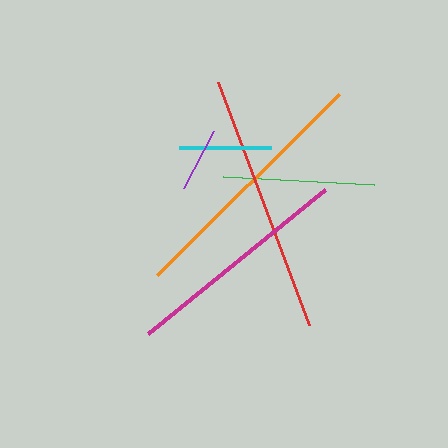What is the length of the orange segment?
The orange segment is approximately 257 pixels long.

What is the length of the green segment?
The green segment is approximately 151 pixels long.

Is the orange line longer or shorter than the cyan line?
The orange line is longer than the cyan line.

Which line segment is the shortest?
The purple line is the shortest at approximately 65 pixels.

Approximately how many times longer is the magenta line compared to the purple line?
The magenta line is approximately 3.5 times the length of the purple line.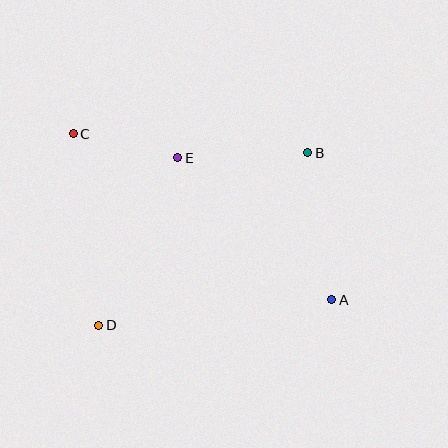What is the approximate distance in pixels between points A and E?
The distance between A and E is approximately 209 pixels.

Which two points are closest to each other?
Points C and E are closest to each other.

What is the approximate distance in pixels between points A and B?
The distance between A and B is approximately 149 pixels.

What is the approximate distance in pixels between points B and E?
The distance between B and E is approximately 130 pixels.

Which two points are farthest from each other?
Points A and C are farthest from each other.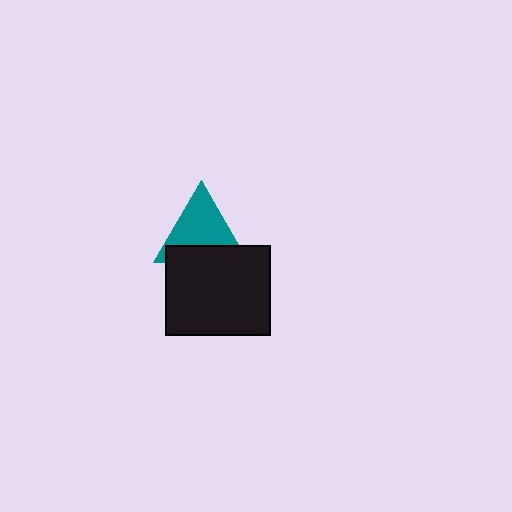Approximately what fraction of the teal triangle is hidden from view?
Roughly 35% of the teal triangle is hidden behind the black rectangle.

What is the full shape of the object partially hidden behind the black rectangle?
The partially hidden object is a teal triangle.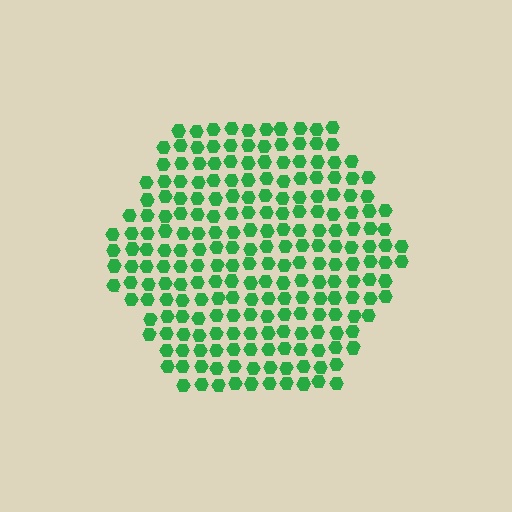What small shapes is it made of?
It is made of small hexagons.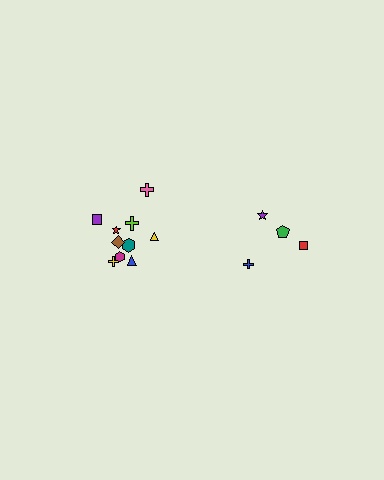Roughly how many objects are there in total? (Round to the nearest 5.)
Roughly 15 objects in total.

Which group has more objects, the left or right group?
The left group.